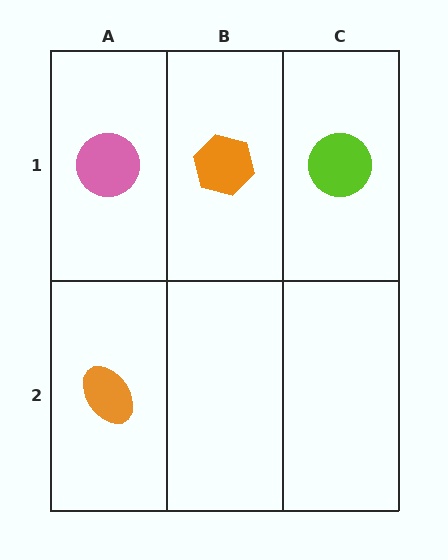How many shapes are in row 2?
1 shape.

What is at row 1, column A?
A pink circle.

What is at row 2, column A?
An orange ellipse.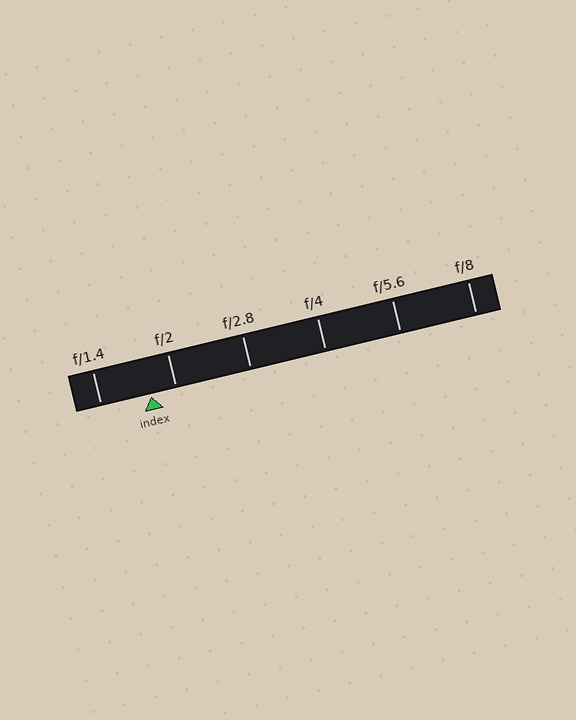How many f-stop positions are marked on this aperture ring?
There are 6 f-stop positions marked.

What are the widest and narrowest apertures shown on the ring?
The widest aperture shown is f/1.4 and the narrowest is f/8.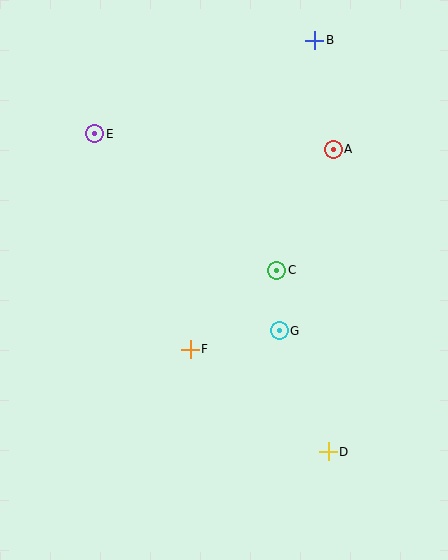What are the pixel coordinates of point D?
Point D is at (328, 452).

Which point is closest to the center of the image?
Point C at (277, 270) is closest to the center.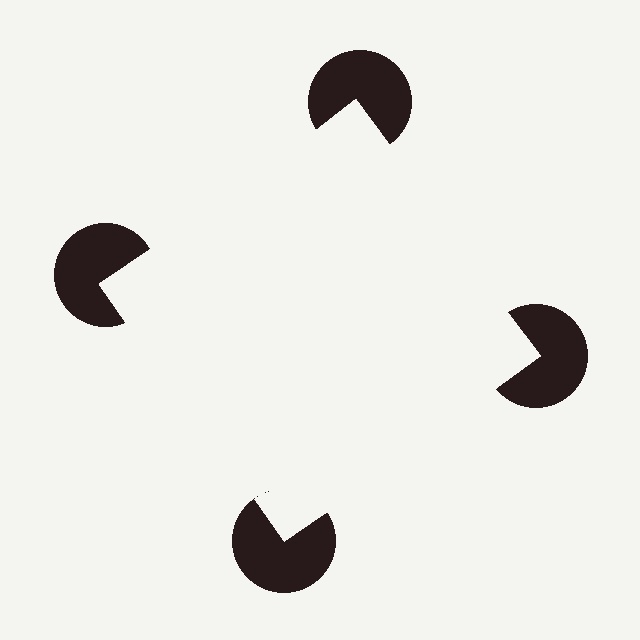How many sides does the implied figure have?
4 sides.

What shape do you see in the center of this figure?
An illusory square — its edges are inferred from the aligned wedge cuts in the pac-man discs, not physically drawn.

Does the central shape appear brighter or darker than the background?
It typically appears slightly brighter than the background, even though no actual brightness change is drawn.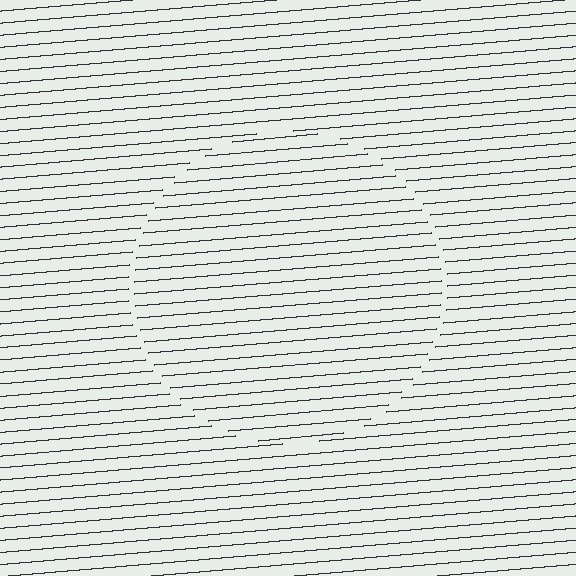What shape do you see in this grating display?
An illusory circle. The interior of the shape contains the same grating, shifted by half a period — the contour is defined by the phase discontinuity where line-ends from the inner and outer gratings abut.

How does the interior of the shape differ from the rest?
The interior of the shape contains the same grating, shifted by half a period — the contour is defined by the phase discontinuity where line-ends from the inner and outer gratings abut.